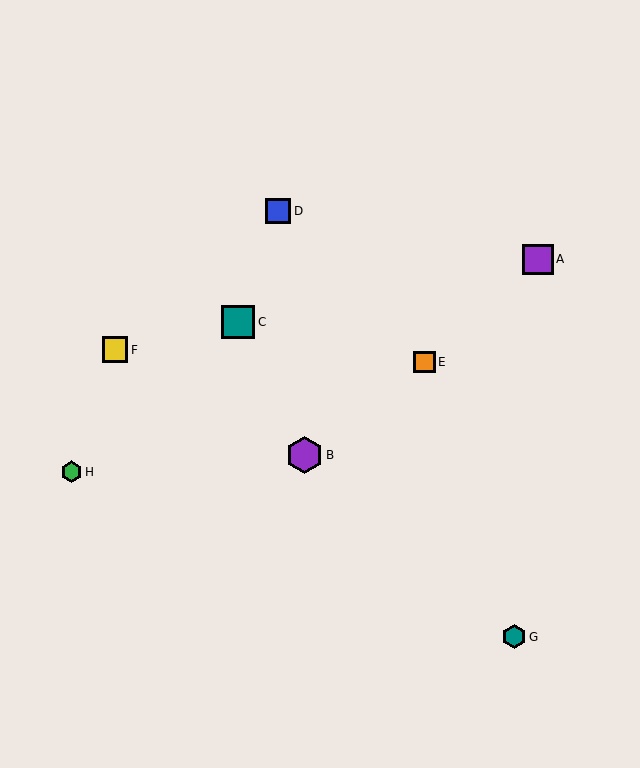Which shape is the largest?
The purple hexagon (labeled B) is the largest.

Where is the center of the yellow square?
The center of the yellow square is at (115, 350).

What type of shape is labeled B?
Shape B is a purple hexagon.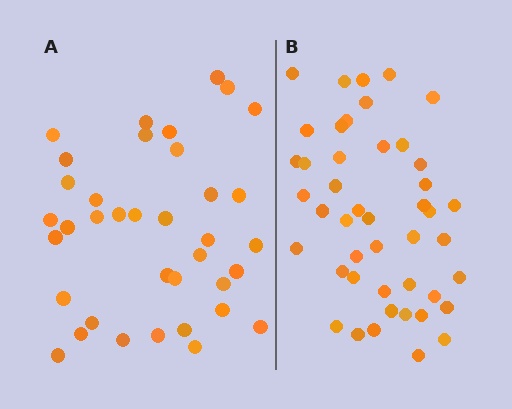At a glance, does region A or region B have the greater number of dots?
Region B (the right region) has more dots.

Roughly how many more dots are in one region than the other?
Region B has roughly 8 or so more dots than region A.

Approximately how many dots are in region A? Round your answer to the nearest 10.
About 40 dots. (The exact count is 37, which rounds to 40.)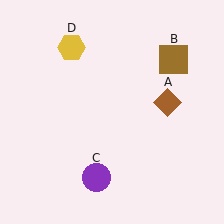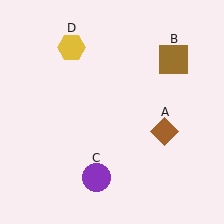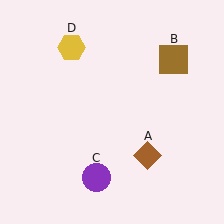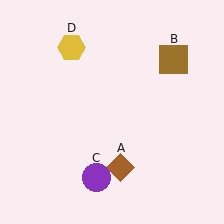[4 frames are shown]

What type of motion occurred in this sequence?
The brown diamond (object A) rotated clockwise around the center of the scene.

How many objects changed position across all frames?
1 object changed position: brown diamond (object A).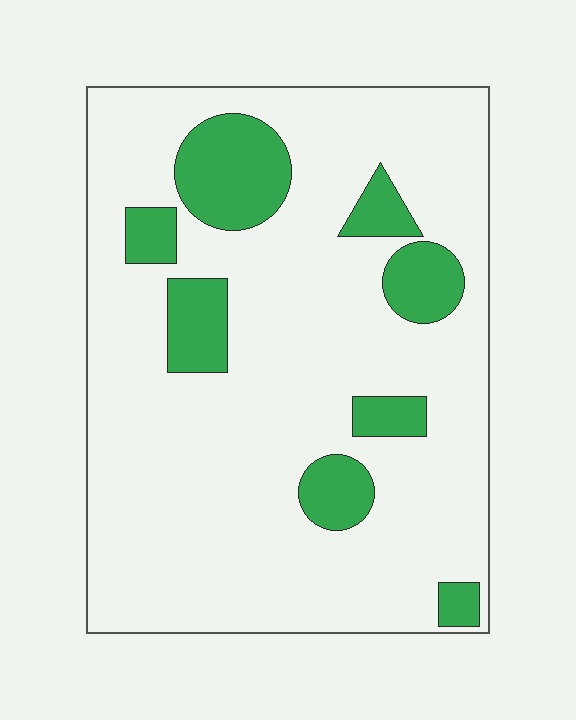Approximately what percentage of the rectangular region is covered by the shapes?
Approximately 15%.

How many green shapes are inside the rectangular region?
8.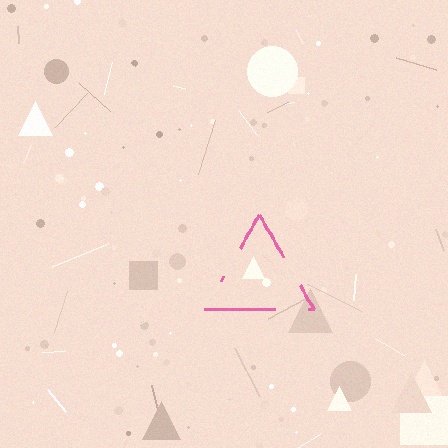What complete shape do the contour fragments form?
The contour fragments form a triangle.